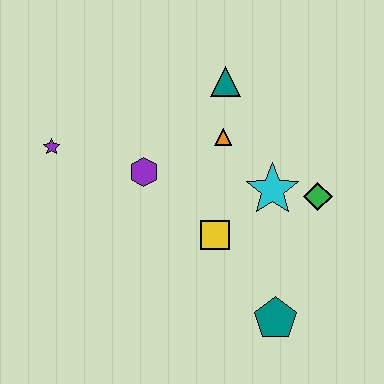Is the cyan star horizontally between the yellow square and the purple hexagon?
No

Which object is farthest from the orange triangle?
The teal pentagon is farthest from the orange triangle.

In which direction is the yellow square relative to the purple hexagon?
The yellow square is to the right of the purple hexagon.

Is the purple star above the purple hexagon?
Yes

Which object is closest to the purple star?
The purple hexagon is closest to the purple star.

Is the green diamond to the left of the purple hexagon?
No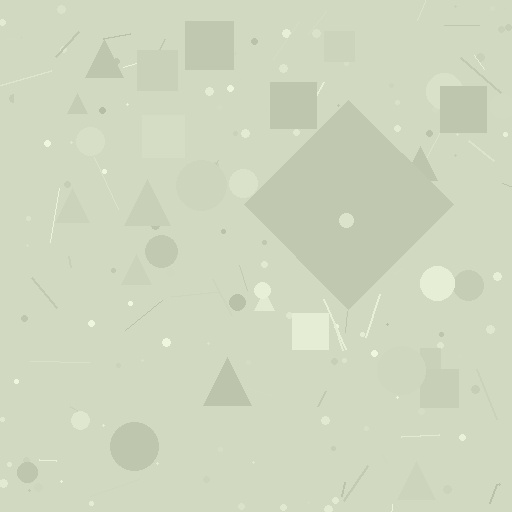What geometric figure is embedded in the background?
A diamond is embedded in the background.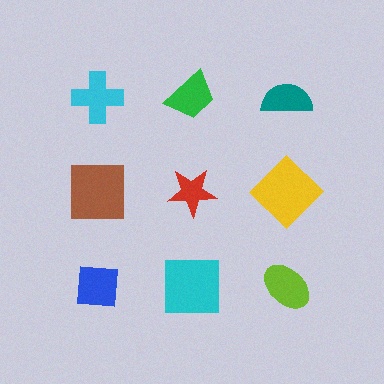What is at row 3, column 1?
A blue square.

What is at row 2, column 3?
A yellow diamond.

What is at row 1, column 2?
A green trapezoid.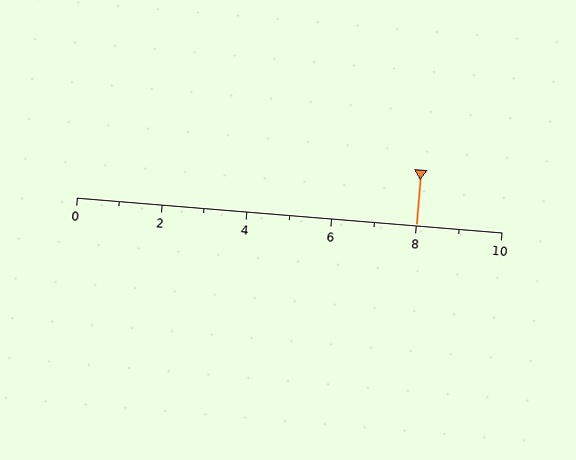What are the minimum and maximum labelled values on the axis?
The axis runs from 0 to 10.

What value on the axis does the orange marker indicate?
The marker indicates approximately 8.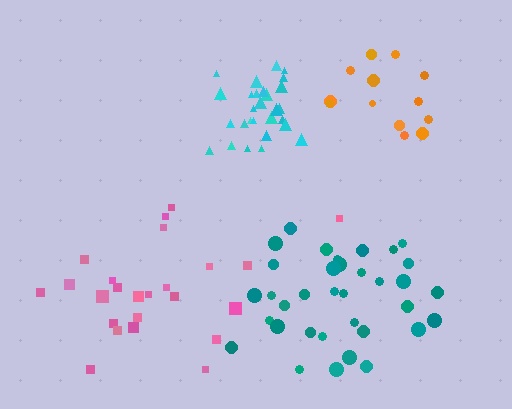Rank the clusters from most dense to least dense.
cyan, orange, teal, pink.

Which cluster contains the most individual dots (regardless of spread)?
Teal (35).